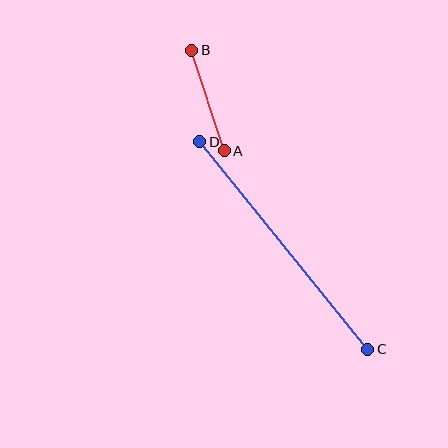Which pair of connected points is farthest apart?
Points C and D are farthest apart.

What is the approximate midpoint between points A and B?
The midpoint is at approximately (208, 101) pixels.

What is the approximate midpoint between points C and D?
The midpoint is at approximately (284, 245) pixels.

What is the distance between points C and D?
The distance is approximately 267 pixels.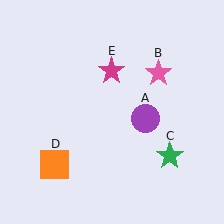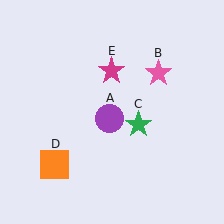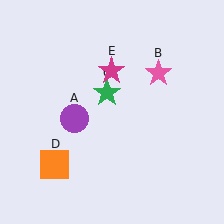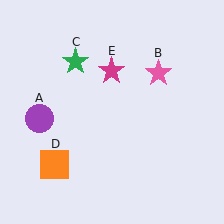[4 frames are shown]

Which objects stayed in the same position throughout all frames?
Pink star (object B) and orange square (object D) and magenta star (object E) remained stationary.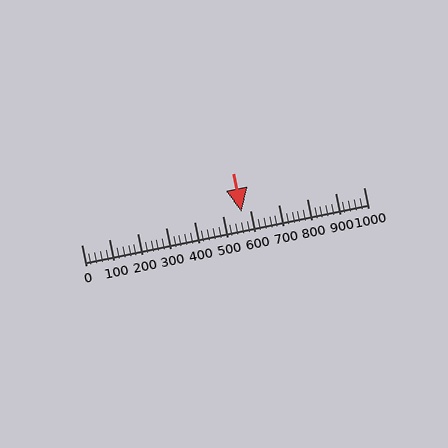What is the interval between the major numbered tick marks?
The major tick marks are spaced 100 units apart.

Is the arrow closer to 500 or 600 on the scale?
The arrow is closer to 600.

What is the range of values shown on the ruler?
The ruler shows values from 0 to 1000.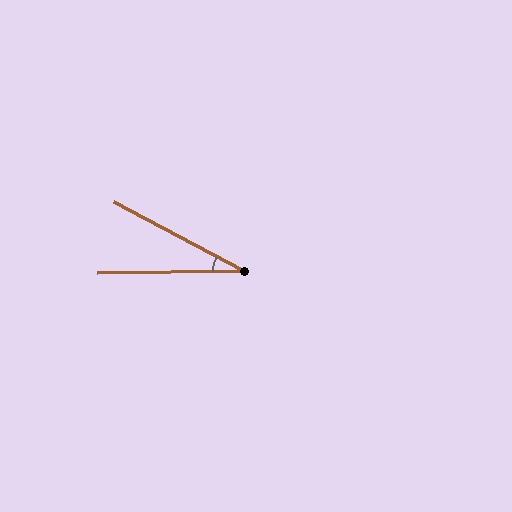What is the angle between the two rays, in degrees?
Approximately 29 degrees.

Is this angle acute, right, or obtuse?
It is acute.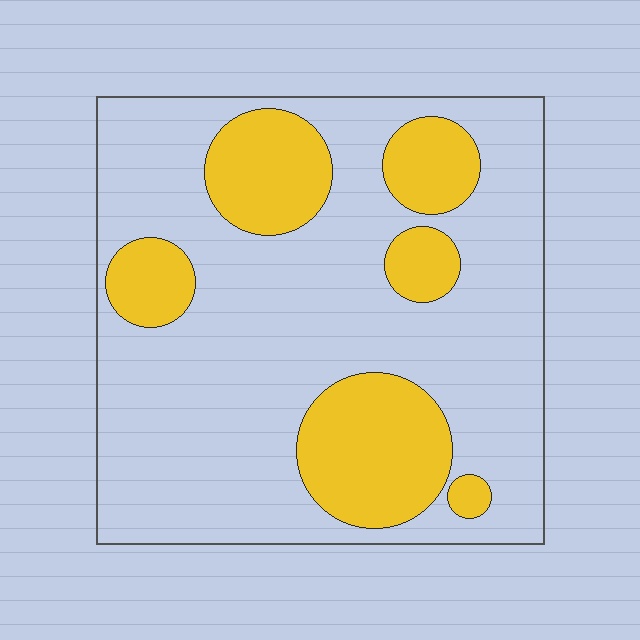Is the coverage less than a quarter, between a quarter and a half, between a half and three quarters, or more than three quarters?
Between a quarter and a half.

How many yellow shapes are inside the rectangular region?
6.